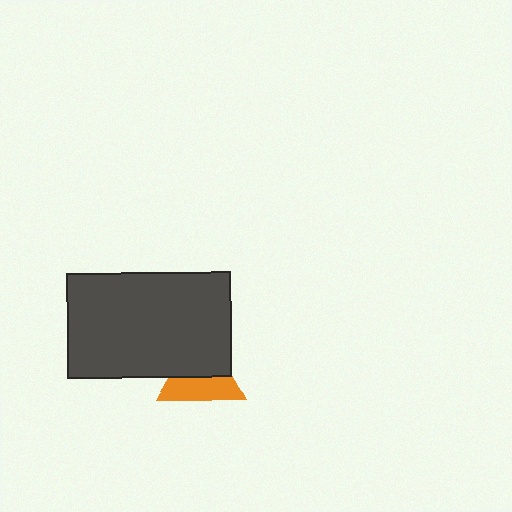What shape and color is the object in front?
The object in front is a dark gray rectangle.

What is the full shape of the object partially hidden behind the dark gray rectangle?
The partially hidden object is an orange triangle.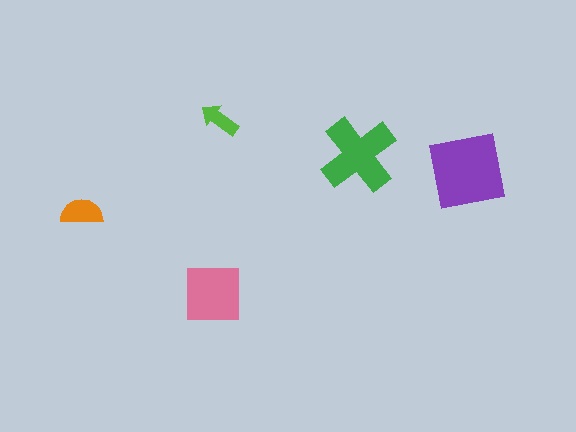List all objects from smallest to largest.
The lime arrow, the orange semicircle, the pink square, the green cross, the purple square.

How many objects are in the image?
There are 5 objects in the image.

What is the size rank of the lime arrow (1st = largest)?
5th.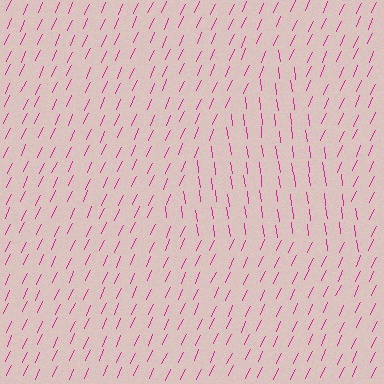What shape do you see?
I see a triangle.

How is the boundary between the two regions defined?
The boundary is defined purely by a change in line orientation (approximately 32 degrees difference). All lines are the same color and thickness.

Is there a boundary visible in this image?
Yes, there is a texture boundary formed by a change in line orientation.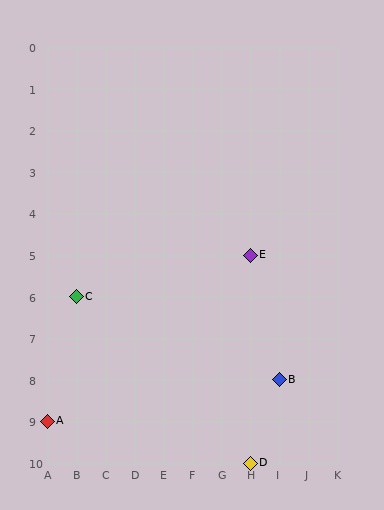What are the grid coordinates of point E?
Point E is at grid coordinates (H, 5).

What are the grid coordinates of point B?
Point B is at grid coordinates (I, 8).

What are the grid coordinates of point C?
Point C is at grid coordinates (B, 6).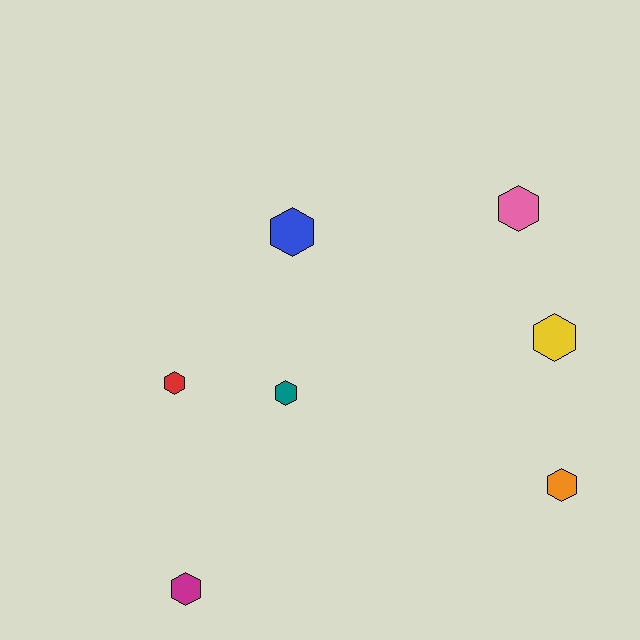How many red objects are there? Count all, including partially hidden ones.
There is 1 red object.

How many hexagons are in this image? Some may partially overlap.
There are 7 hexagons.